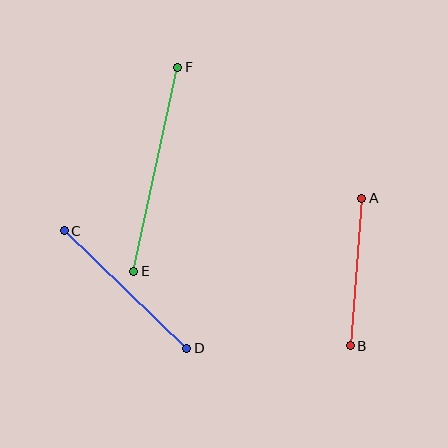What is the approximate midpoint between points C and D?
The midpoint is at approximately (125, 290) pixels.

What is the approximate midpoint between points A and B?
The midpoint is at approximately (356, 272) pixels.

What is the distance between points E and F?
The distance is approximately 209 pixels.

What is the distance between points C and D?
The distance is approximately 170 pixels.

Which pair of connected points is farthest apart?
Points E and F are farthest apart.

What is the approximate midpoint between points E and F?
The midpoint is at approximately (156, 169) pixels.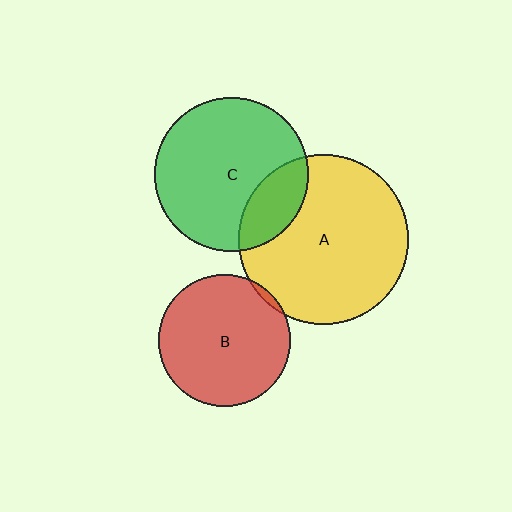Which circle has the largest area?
Circle A (yellow).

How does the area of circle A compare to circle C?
Approximately 1.2 times.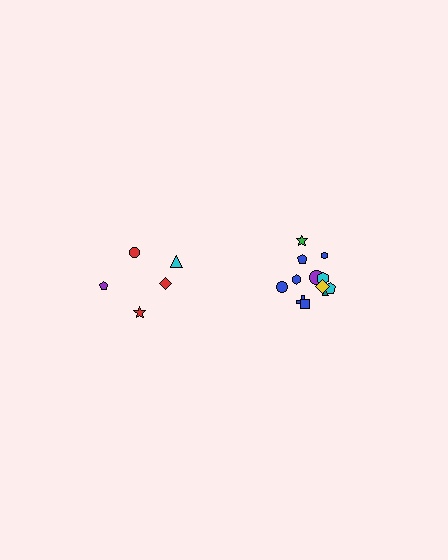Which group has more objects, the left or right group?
The right group.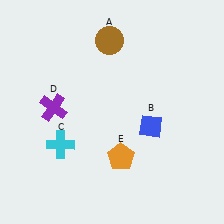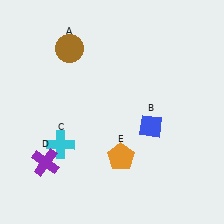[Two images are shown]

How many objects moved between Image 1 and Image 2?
2 objects moved between the two images.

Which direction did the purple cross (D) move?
The purple cross (D) moved down.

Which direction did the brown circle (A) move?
The brown circle (A) moved left.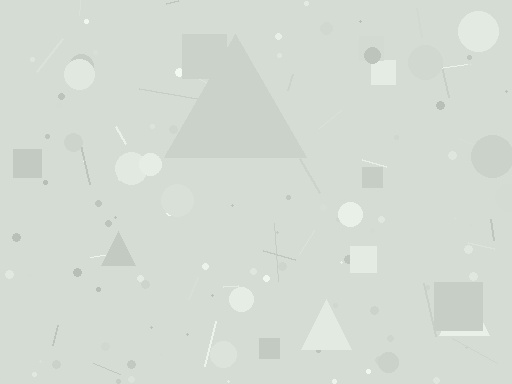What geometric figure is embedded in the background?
A triangle is embedded in the background.